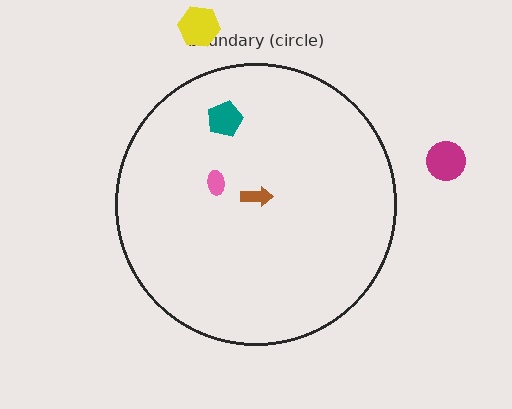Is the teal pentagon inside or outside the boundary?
Inside.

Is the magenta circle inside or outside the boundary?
Outside.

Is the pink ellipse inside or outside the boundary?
Inside.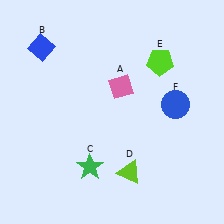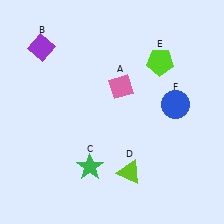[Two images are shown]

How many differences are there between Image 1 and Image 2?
There is 1 difference between the two images.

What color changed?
The diamond (B) changed from blue in Image 1 to purple in Image 2.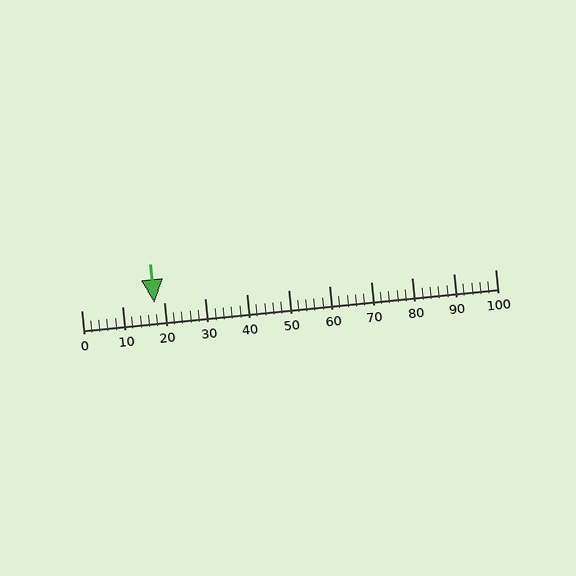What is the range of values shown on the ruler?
The ruler shows values from 0 to 100.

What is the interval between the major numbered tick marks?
The major tick marks are spaced 10 units apart.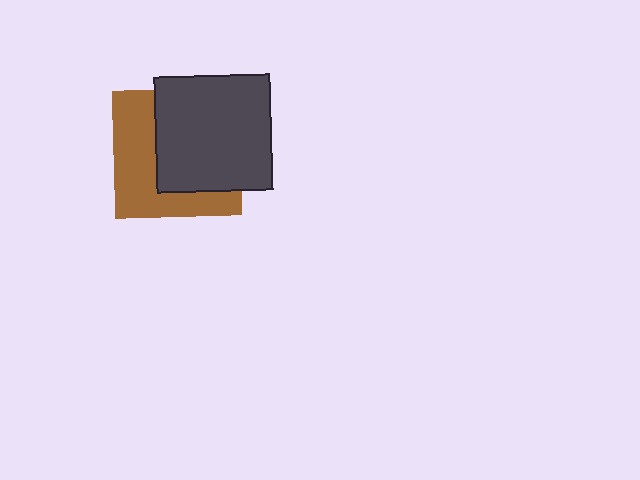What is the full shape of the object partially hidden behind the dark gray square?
The partially hidden object is a brown square.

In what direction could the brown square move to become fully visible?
The brown square could move left. That would shift it out from behind the dark gray square entirely.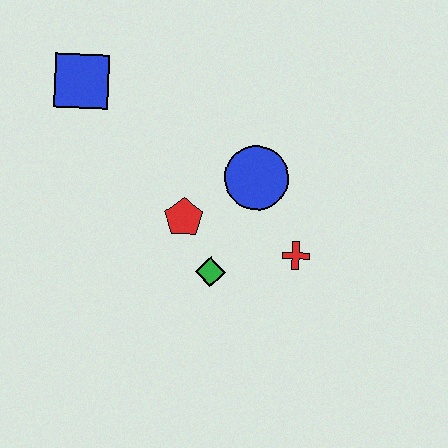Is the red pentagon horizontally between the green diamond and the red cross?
No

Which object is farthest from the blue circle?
The blue square is farthest from the blue circle.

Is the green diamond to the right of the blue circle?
No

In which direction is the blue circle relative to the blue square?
The blue circle is to the right of the blue square.